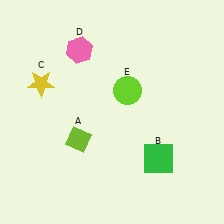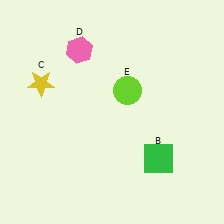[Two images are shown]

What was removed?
The lime diamond (A) was removed in Image 2.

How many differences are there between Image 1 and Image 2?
There is 1 difference between the two images.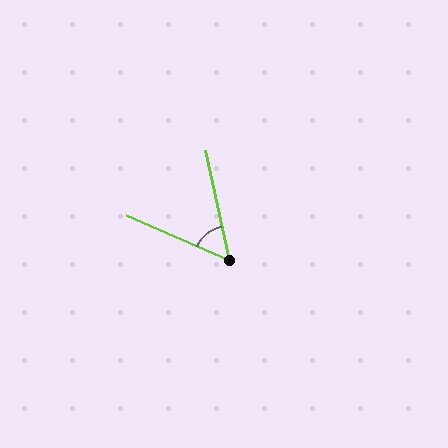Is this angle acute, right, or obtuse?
It is acute.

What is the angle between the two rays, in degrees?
Approximately 54 degrees.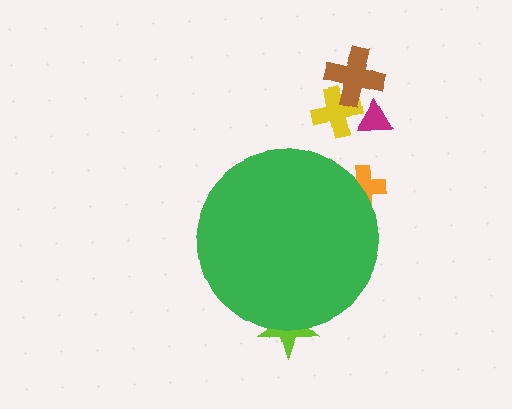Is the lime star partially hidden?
Yes, the lime star is partially hidden behind the green circle.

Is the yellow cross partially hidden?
No, the yellow cross is fully visible.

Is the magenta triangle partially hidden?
No, the magenta triangle is fully visible.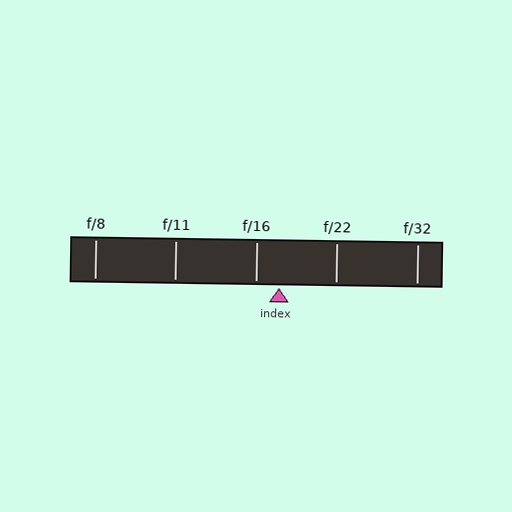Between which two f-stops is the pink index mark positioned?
The index mark is between f/16 and f/22.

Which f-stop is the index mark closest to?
The index mark is closest to f/16.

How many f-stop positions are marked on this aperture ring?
There are 5 f-stop positions marked.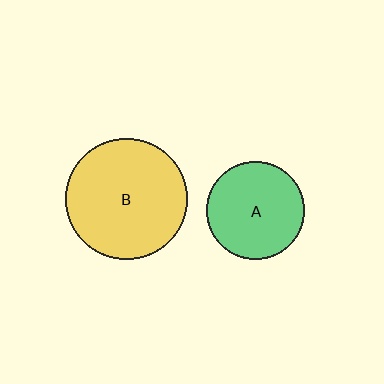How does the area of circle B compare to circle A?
Approximately 1.5 times.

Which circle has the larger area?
Circle B (yellow).